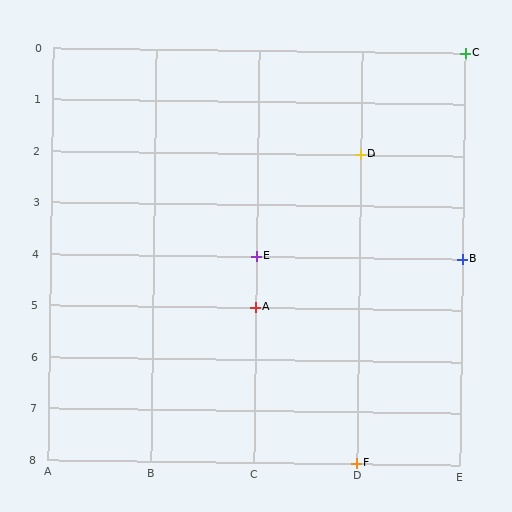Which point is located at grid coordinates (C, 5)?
Point A is at (C, 5).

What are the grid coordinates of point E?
Point E is at grid coordinates (C, 4).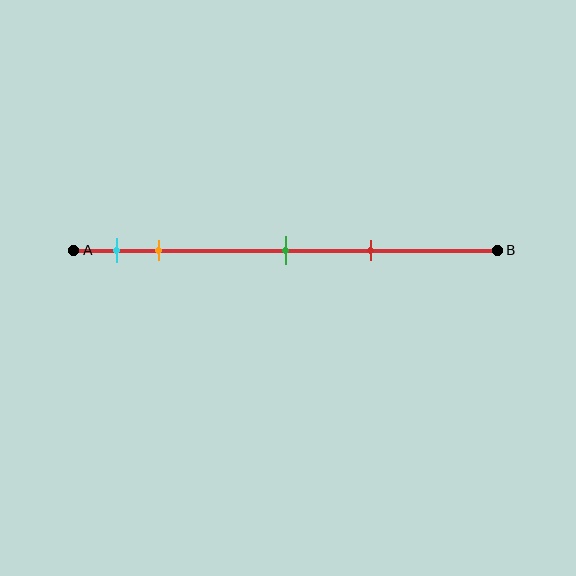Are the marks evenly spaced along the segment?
No, the marks are not evenly spaced.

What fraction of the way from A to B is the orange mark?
The orange mark is approximately 20% (0.2) of the way from A to B.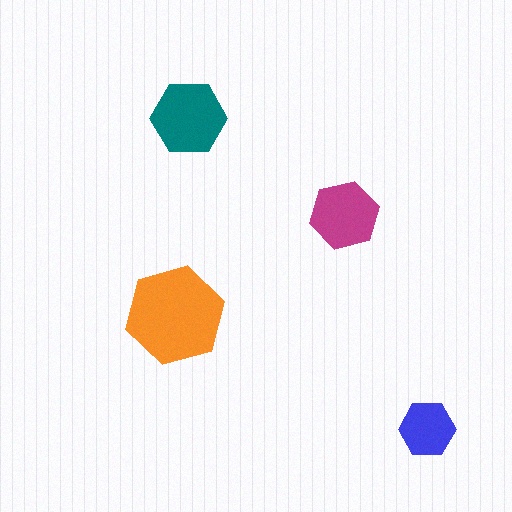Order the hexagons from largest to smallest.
the orange one, the teal one, the magenta one, the blue one.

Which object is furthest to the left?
The orange hexagon is leftmost.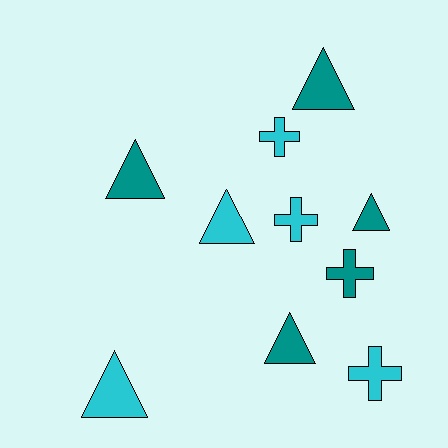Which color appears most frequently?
Cyan, with 5 objects.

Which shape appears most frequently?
Triangle, with 6 objects.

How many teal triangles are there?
There are 4 teal triangles.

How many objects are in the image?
There are 10 objects.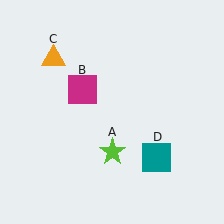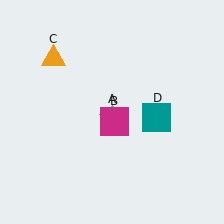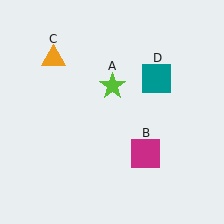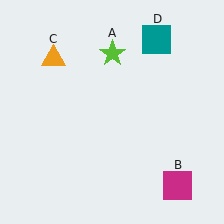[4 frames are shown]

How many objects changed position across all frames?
3 objects changed position: lime star (object A), magenta square (object B), teal square (object D).